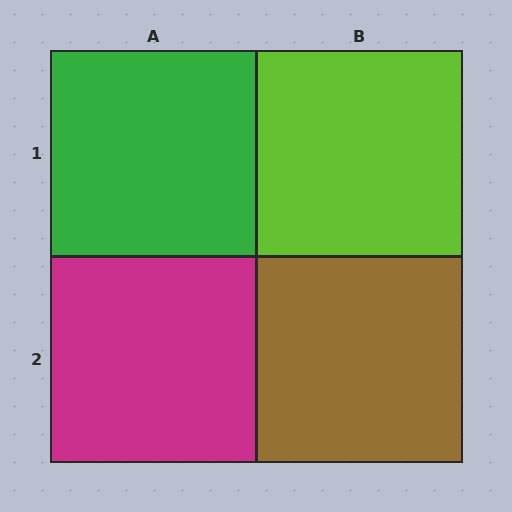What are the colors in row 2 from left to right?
Magenta, brown.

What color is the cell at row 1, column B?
Lime.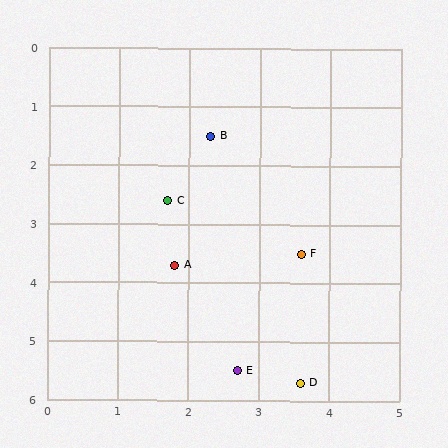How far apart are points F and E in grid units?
Points F and E are about 2.2 grid units apart.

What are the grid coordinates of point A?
Point A is at approximately (1.8, 3.7).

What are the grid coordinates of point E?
Point E is at approximately (2.7, 5.5).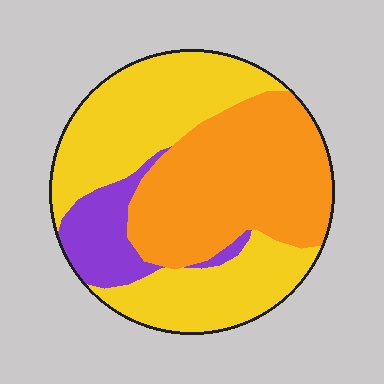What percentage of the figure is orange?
Orange covers 40% of the figure.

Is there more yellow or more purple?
Yellow.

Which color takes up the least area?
Purple, at roughly 10%.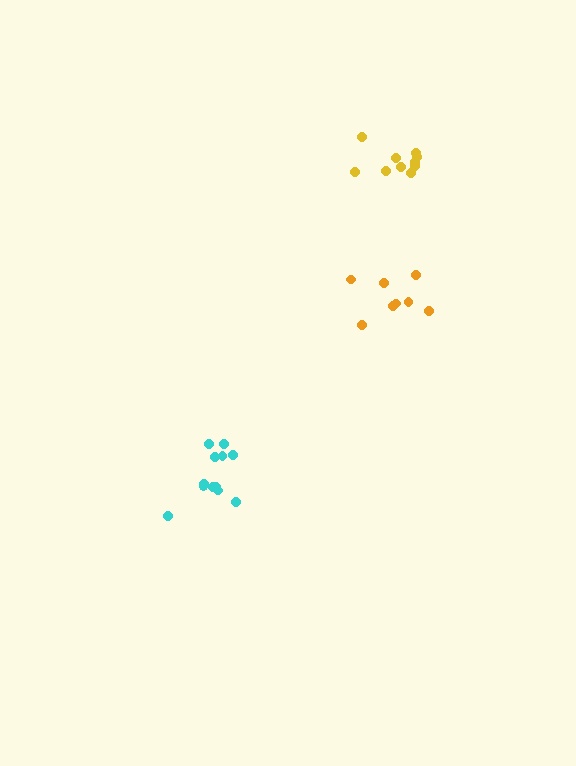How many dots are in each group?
Group 1: 10 dots, Group 2: 12 dots, Group 3: 8 dots (30 total).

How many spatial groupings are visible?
There are 3 spatial groupings.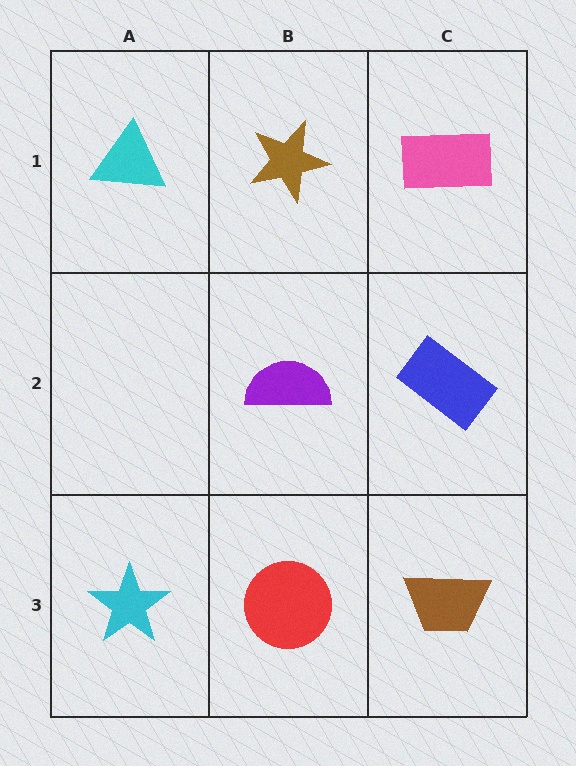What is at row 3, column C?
A brown trapezoid.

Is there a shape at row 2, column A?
No, that cell is empty.